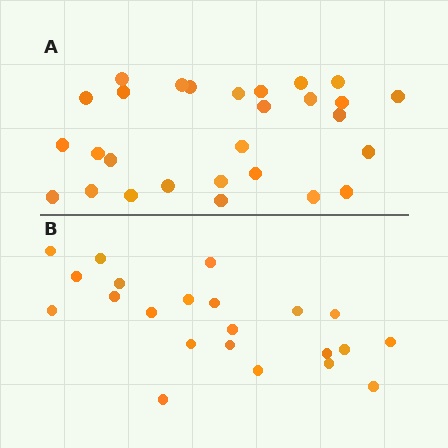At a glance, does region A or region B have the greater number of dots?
Region A (the top region) has more dots.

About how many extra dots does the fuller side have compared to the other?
Region A has about 6 more dots than region B.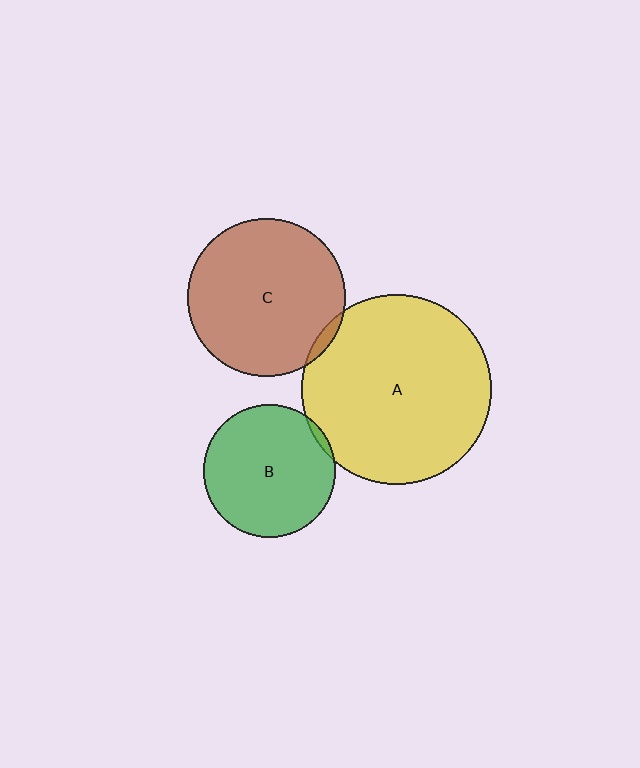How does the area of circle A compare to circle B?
Approximately 2.1 times.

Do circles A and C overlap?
Yes.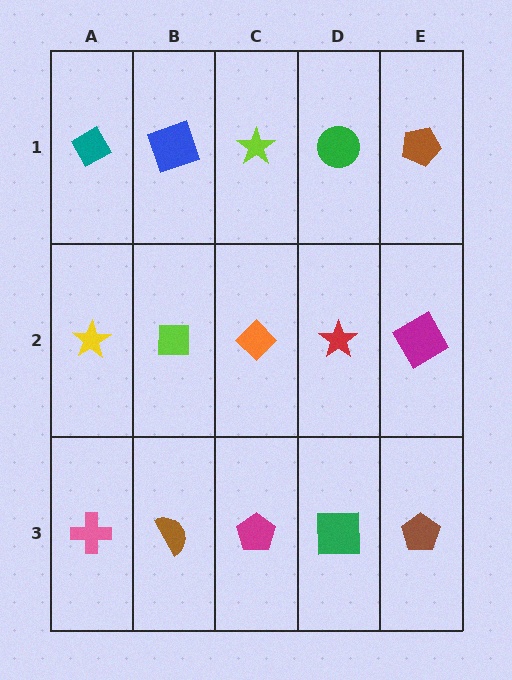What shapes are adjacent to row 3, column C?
An orange diamond (row 2, column C), a brown semicircle (row 3, column B), a green square (row 3, column D).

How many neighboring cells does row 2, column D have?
4.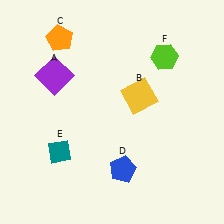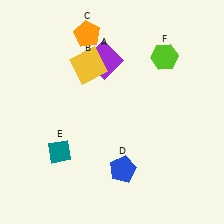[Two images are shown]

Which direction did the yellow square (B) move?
The yellow square (B) moved left.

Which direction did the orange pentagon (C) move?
The orange pentagon (C) moved right.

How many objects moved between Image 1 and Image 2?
3 objects moved between the two images.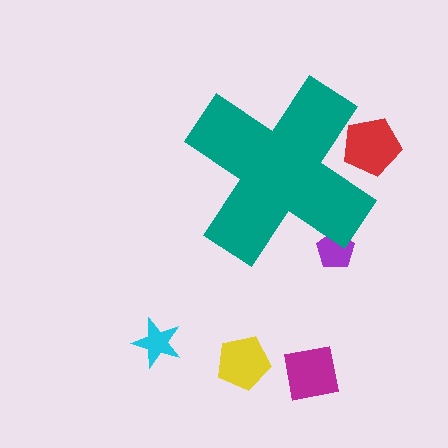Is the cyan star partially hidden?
No, the cyan star is fully visible.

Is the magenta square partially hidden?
No, the magenta square is fully visible.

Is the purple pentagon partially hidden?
Yes, the purple pentagon is partially hidden behind the teal cross.